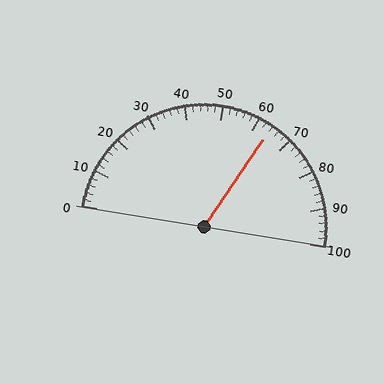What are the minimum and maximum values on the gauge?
The gauge ranges from 0 to 100.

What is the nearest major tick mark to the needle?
The nearest major tick mark is 60.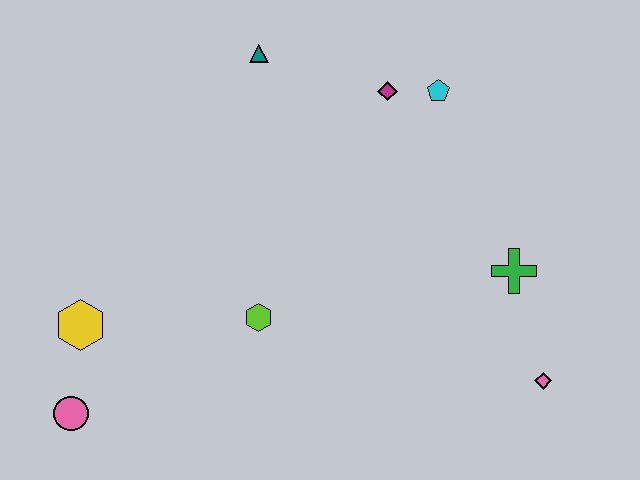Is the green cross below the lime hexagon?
No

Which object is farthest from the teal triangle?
The pink diamond is farthest from the teal triangle.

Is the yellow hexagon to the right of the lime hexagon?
No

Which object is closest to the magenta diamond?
The cyan pentagon is closest to the magenta diamond.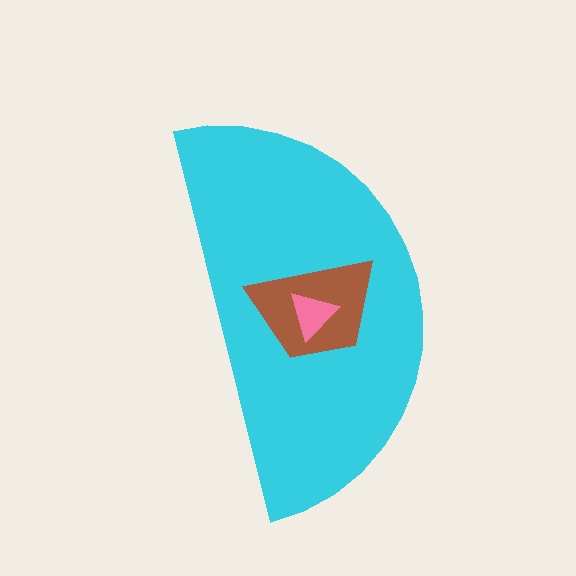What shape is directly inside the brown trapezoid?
The pink triangle.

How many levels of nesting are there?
3.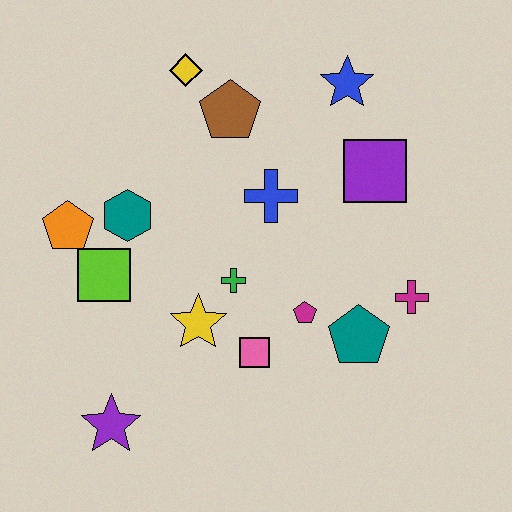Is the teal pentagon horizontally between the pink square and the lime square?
No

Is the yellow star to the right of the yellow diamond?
Yes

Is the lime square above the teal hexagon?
No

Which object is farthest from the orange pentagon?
The magenta cross is farthest from the orange pentagon.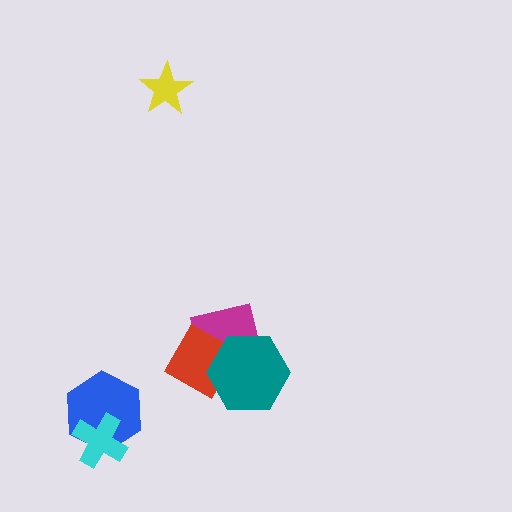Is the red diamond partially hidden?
Yes, it is partially covered by another shape.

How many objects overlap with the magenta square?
2 objects overlap with the magenta square.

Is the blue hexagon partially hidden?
Yes, it is partially covered by another shape.